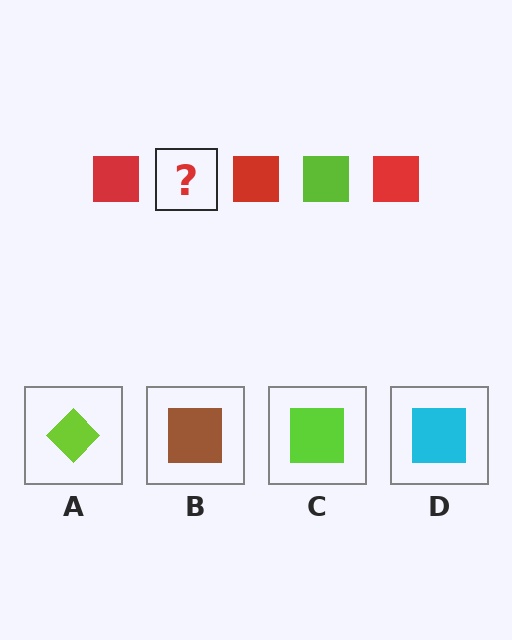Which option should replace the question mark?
Option C.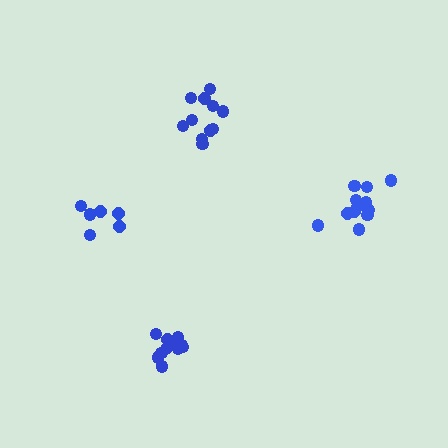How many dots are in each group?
Group 1: 6 dots, Group 2: 11 dots, Group 3: 12 dots, Group 4: 11 dots (40 total).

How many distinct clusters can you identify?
There are 4 distinct clusters.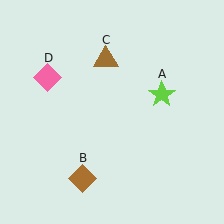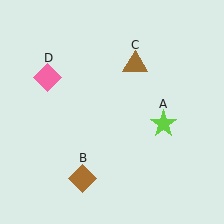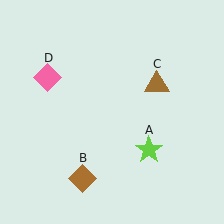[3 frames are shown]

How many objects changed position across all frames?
2 objects changed position: lime star (object A), brown triangle (object C).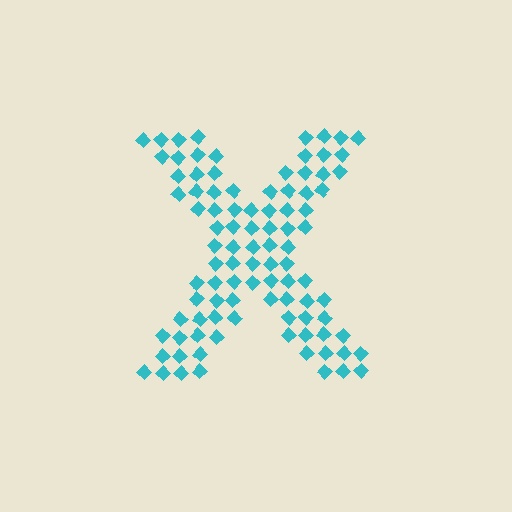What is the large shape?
The large shape is the letter X.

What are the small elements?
The small elements are diamonds.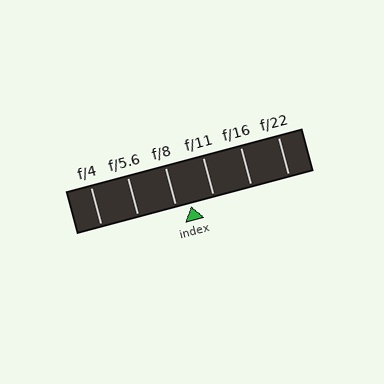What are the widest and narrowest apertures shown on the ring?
The widest aperture shown is f/4 and the narrowest is f/22.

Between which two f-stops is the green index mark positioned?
The index mark is between f/8 and f/11.